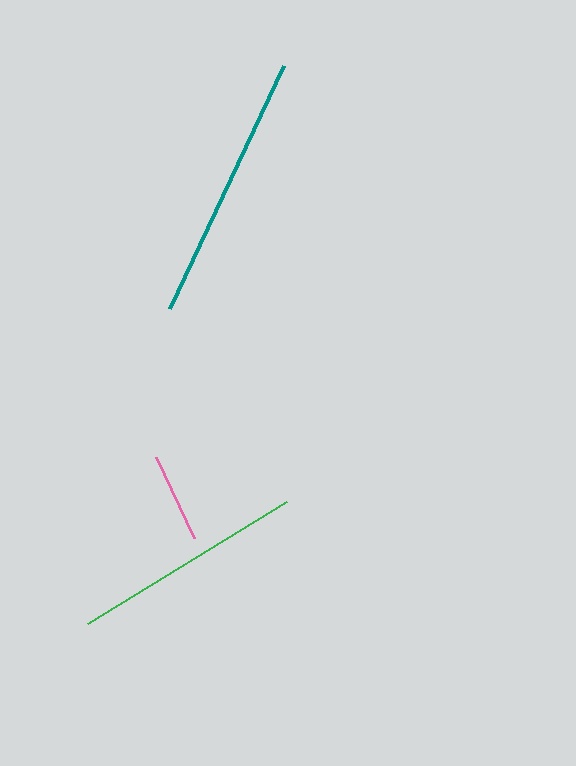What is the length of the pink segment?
The pink segment is approximately 90 pixels long.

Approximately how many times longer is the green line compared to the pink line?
The green line is approximately 2.6 times the length of the pink line.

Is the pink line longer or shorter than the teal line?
The teal line is longer than the pink line.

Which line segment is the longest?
The teal line is the longest at approximately 268 pixels.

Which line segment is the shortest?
The pink line is the shortest at approximately 90 pixels.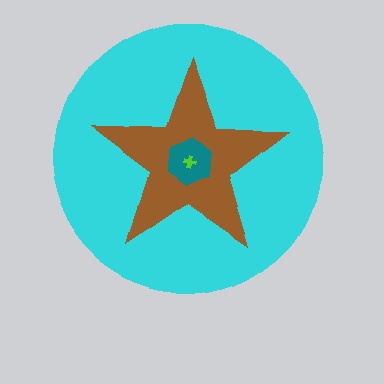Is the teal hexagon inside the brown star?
Yes.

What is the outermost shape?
The cyan circle.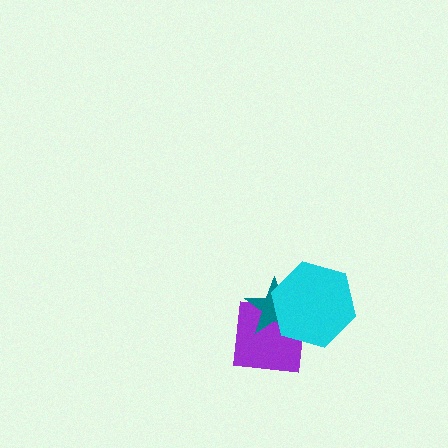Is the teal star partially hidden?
Yes, it is partially covered by another shape.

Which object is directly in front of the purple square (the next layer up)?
The teal star is directly in front of the purple square.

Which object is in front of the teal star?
The cyan hexagon is in front of the teal star.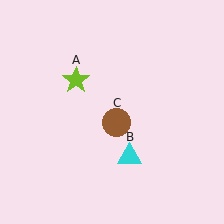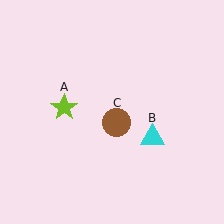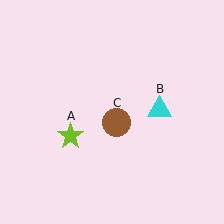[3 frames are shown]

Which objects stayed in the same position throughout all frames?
Brown circle (object C) remained stationary.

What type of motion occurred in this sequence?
The lime star (object A), cyan triangle (object B) rotated counterclockwise around the center of the scene.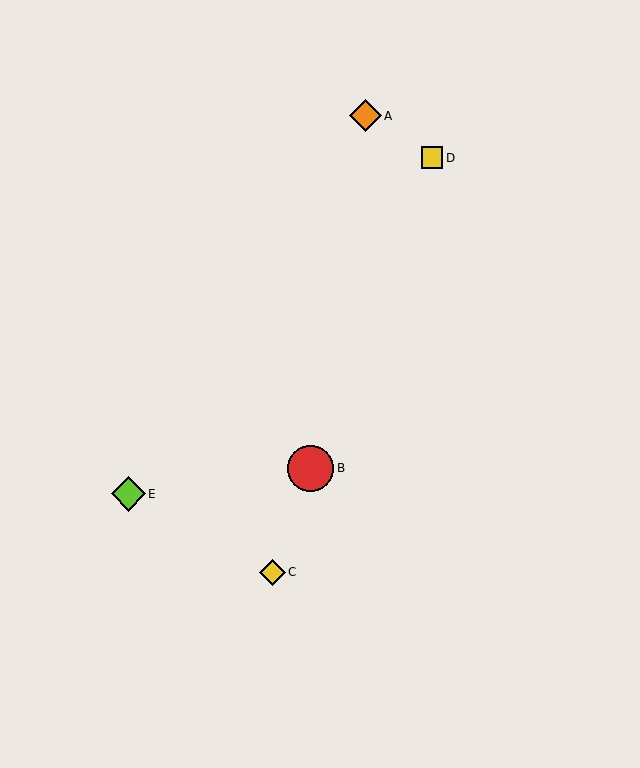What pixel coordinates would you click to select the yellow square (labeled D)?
Click at (432, 158) to select the yellow square D.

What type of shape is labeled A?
Shape A is an orange diamond.